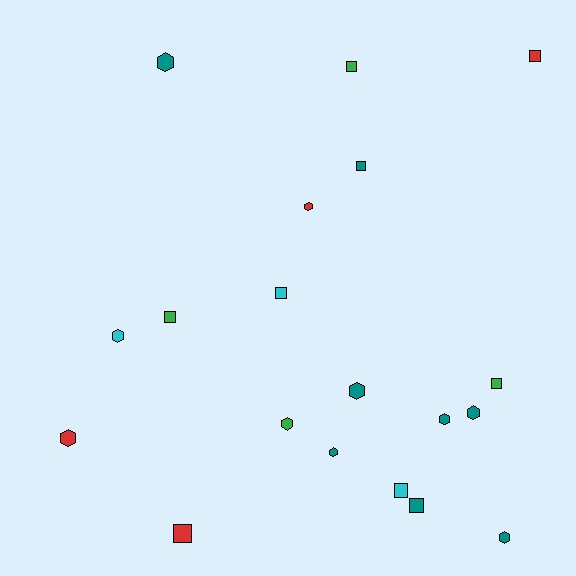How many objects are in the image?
There are 19 objects.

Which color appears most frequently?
Teal, with 8 objects.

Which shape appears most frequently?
Hexagon, with 10 objects.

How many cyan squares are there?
There are 2 cyan squares.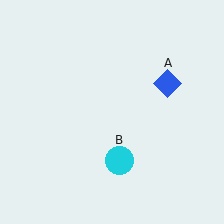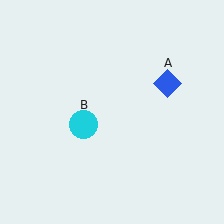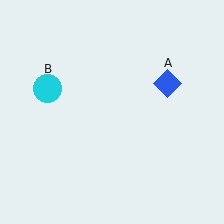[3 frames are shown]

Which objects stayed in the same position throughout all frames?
Blue diamond (object A) remained stationary.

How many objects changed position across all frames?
1 object changed position: cyan circle (object B).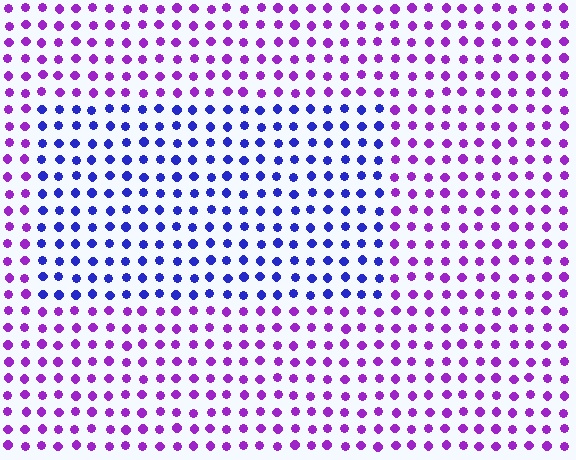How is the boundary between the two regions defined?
The boundary is defined purely by a slight shift in hue (about 47 degrees). Spacing, size, and orientation are identical on both sides.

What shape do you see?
I see a rectangle.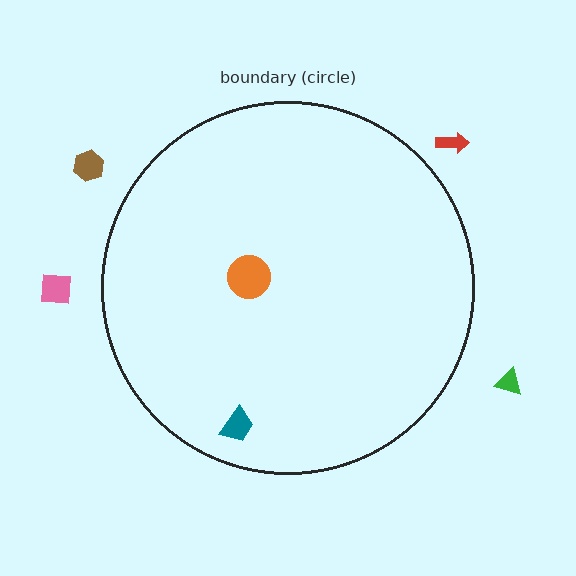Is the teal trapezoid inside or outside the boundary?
Inside.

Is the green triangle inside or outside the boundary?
Outside.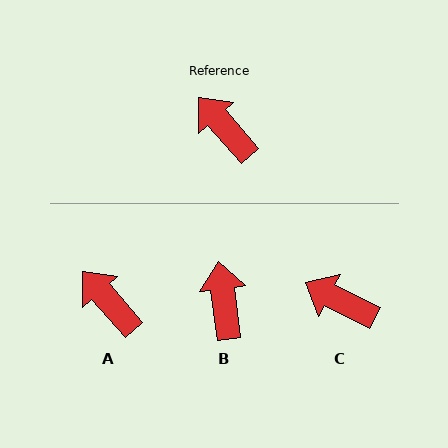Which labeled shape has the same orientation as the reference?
A.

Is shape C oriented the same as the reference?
No, it is off by about 22 degrees.